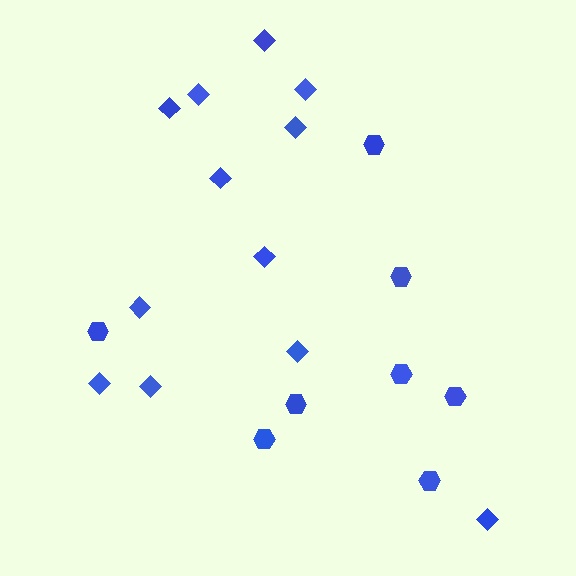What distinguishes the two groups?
There are 2 groups: one group of hexagons (8) and one group of diamonds (12).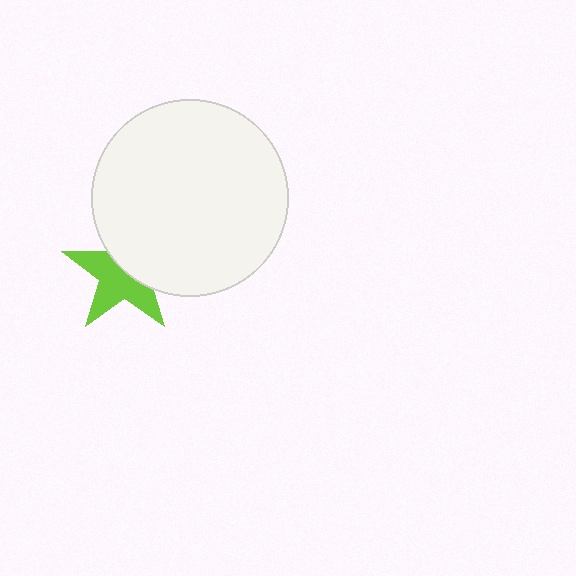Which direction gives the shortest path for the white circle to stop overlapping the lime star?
Moving toward the upper-right gives the shortest separation.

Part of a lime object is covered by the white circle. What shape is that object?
It is a star.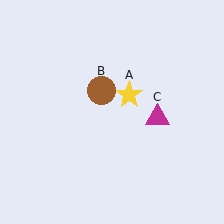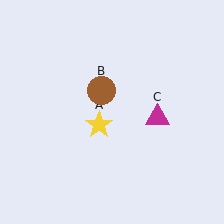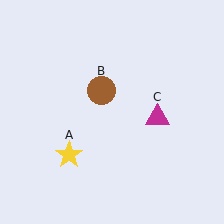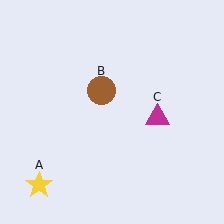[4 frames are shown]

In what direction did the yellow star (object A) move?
The yellow star (object A) moved down and to the left.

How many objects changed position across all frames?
1 object changed position: yellow star (object A).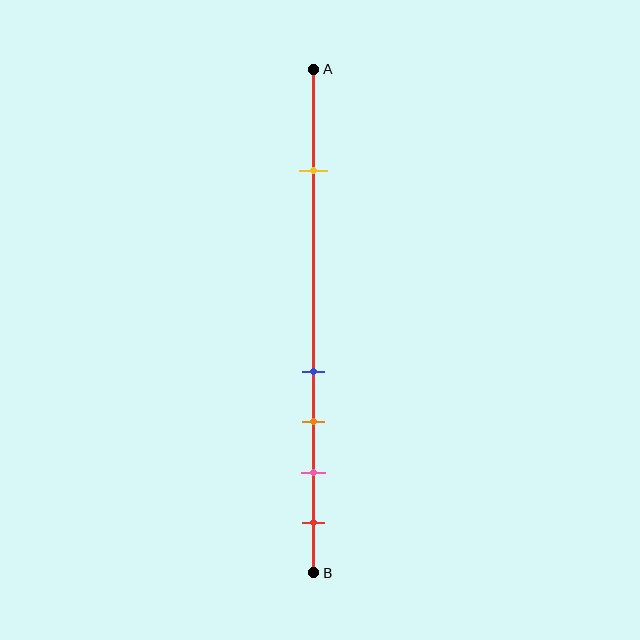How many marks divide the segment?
There are 5 marks dividing the segment.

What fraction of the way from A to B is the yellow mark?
The yellow mark is approximately 20% (0.2) of the way from A to B.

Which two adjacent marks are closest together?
The blue and orange marks are the closest adjacent pair.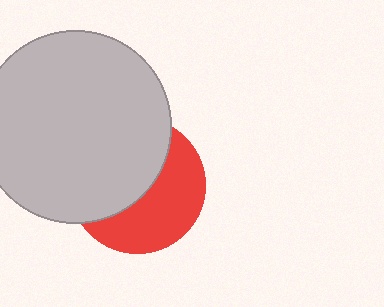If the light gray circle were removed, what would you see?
You would see the complete red circle.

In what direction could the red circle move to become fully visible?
The red circle could move toward the lower-right. That would shift it out from behind the light gray circle entirely.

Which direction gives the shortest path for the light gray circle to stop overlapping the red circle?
Moving toward the upper-left gives the shortest separation.